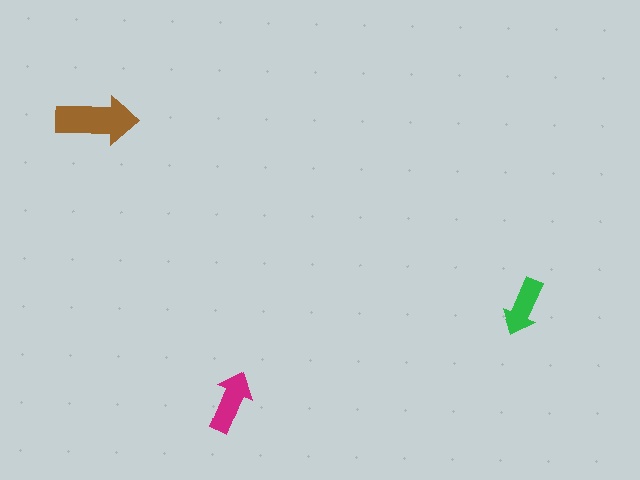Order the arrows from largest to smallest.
the brown one, the magenta one, the green one.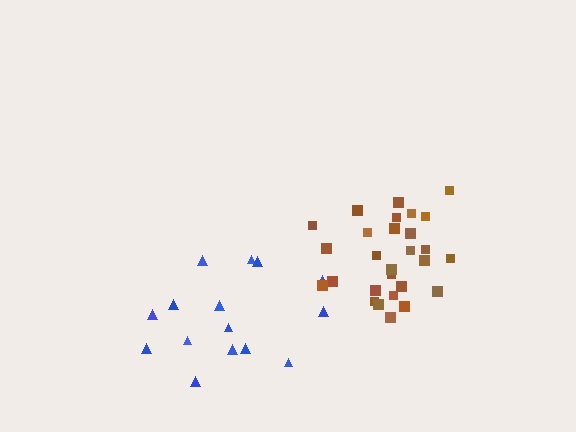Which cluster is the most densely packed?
Brown.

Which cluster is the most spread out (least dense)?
Blue.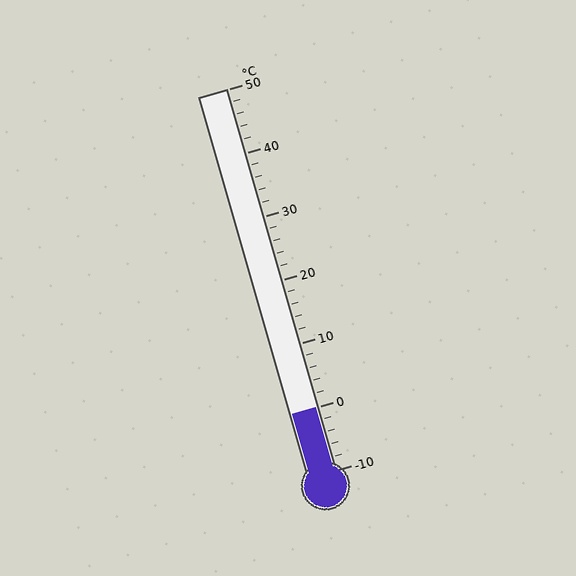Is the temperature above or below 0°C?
The temperature is at 0°C.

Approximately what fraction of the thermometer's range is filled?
The thermometer is filled to approximately 15% of its range.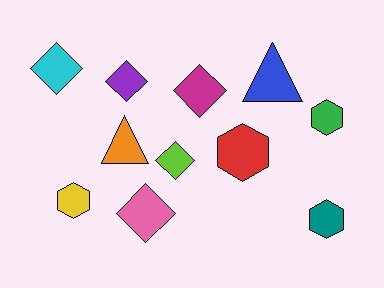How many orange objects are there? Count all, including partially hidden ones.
There is 1 orange object.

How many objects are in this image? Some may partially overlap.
There are 11 objects.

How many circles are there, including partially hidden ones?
There are no circles.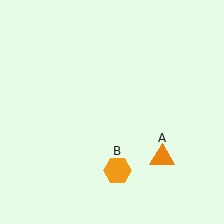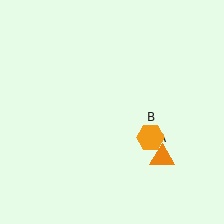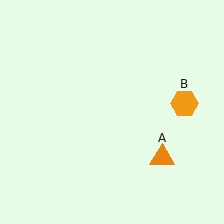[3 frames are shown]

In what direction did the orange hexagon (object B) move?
The orange hexagon (object B) moved up and to the right.